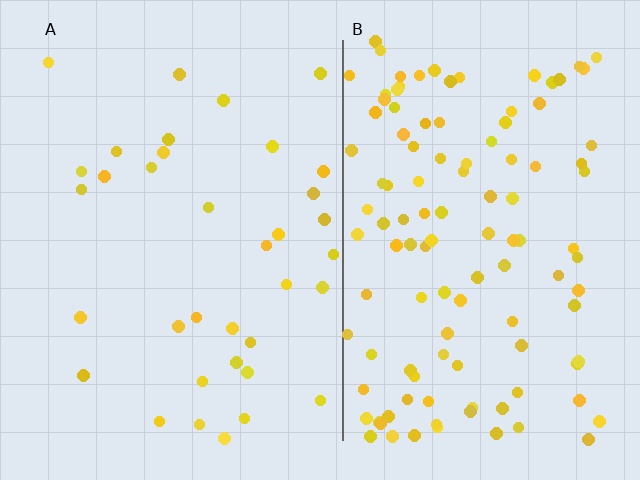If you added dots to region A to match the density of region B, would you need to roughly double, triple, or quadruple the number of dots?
Approximately triple.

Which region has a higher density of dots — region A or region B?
B (the right).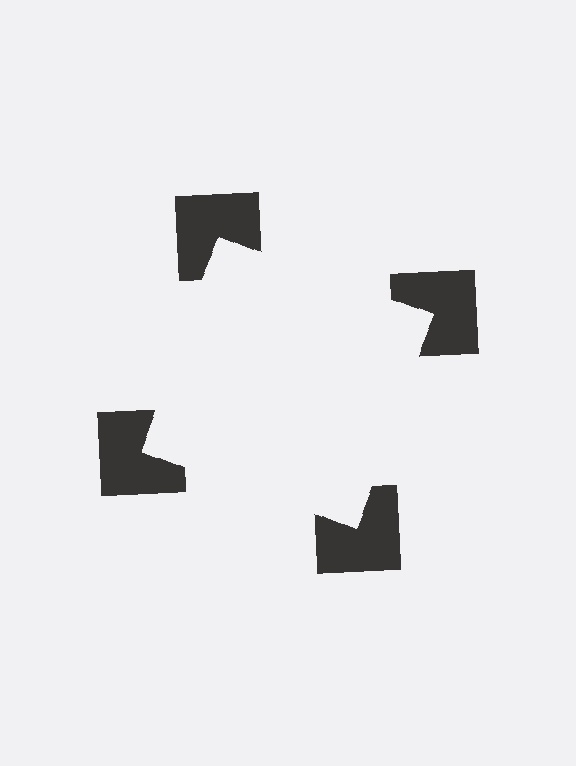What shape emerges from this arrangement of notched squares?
An illusory square — its edges are inferred from the aligned wedge cuts in the notched squares, not physically drawn.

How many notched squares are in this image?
There are 4 — one at each vertex of the illusory square.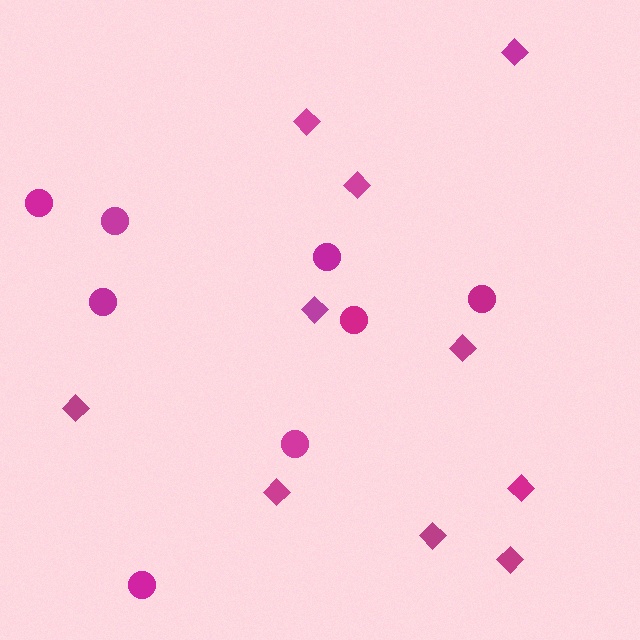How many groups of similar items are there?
There are 2 groups: one group of diamonds (10) and one group of circles (8).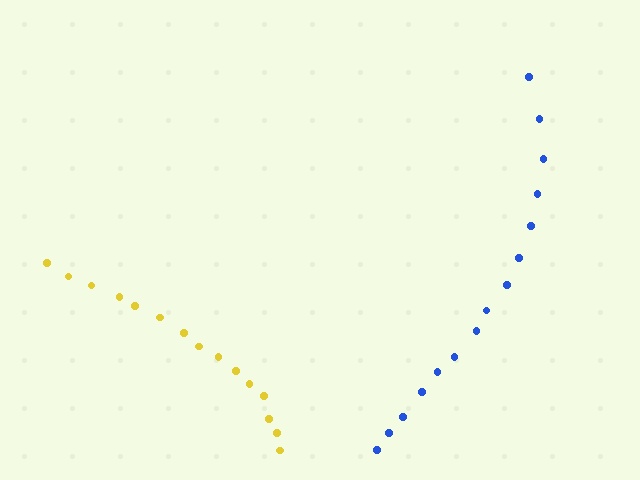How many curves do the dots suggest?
There are 2 distinct paths.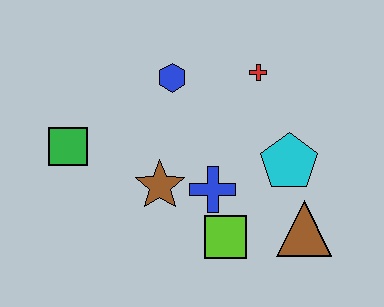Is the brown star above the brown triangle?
Yes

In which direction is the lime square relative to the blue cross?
The lime square is below the blue cross.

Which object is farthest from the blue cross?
The green square is farthest from the blue cross.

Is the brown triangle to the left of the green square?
No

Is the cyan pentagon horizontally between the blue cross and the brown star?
No